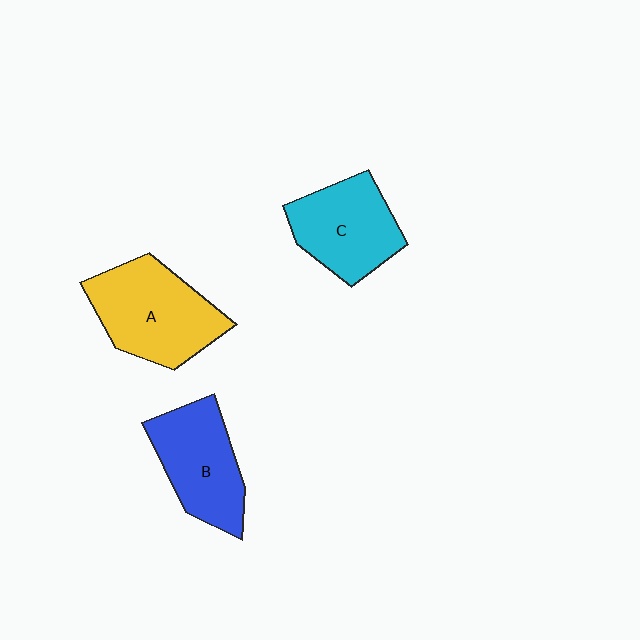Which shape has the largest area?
Shape A (yellow).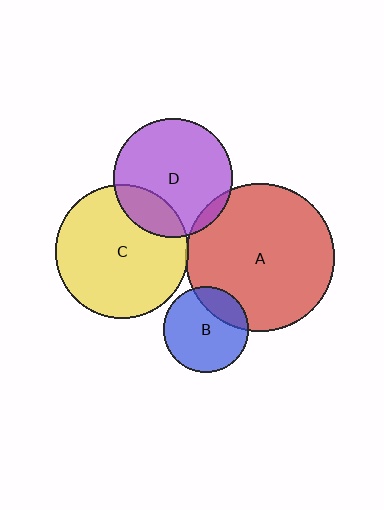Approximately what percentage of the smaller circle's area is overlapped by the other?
Approximately 5%.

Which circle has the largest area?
Circle A (red).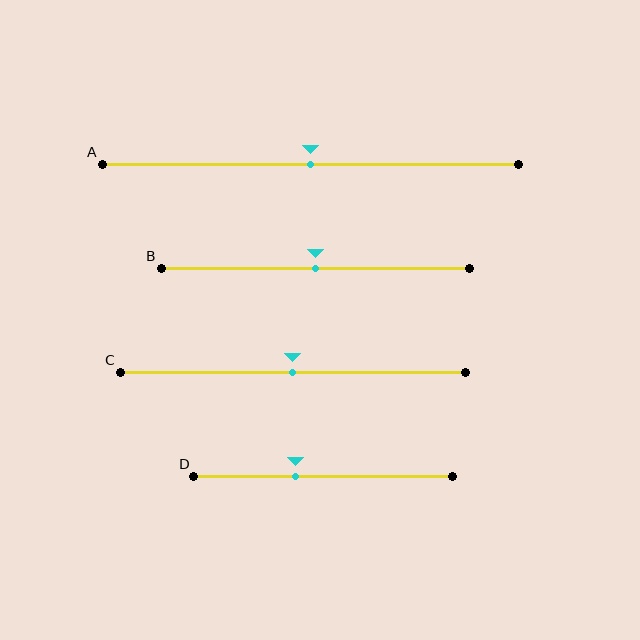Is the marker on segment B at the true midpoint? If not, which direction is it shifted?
Yes, the marker on segment B is at the true midpoint.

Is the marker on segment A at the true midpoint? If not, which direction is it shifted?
Yes, the marker on segment A is at the true midpoint.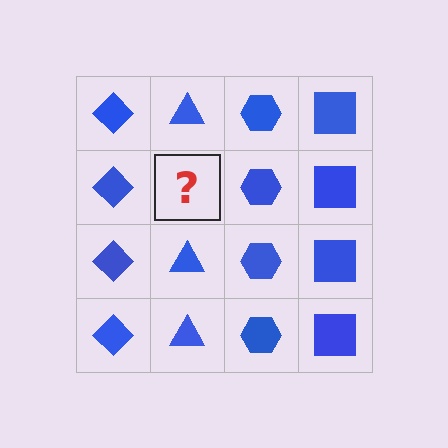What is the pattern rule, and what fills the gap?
The rule is that each column has a consistent shape. The gap should be filled with a blue triangle.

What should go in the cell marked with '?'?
The missing cell should contain a blue triangle.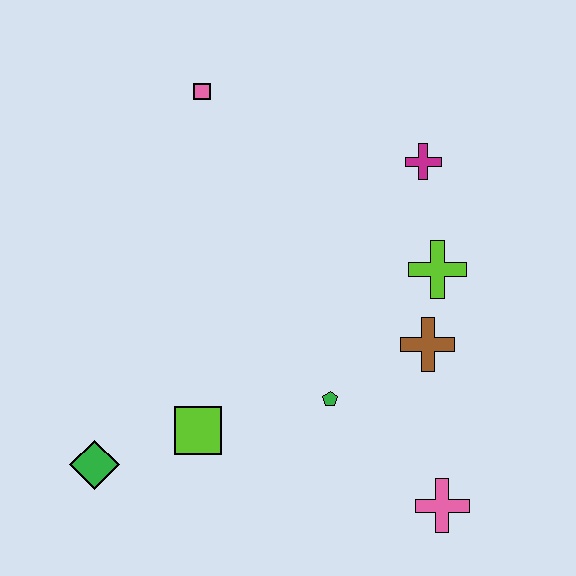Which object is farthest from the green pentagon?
The pink square is farthest from the green pentagon.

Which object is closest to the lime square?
The green diamond is closest to the lime square.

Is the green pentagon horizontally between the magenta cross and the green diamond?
Yes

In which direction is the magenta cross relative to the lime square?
The magenta cross is above the lime square.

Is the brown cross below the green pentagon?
No